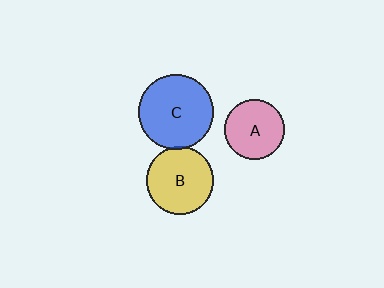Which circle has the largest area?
Circle C (blue).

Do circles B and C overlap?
Yes.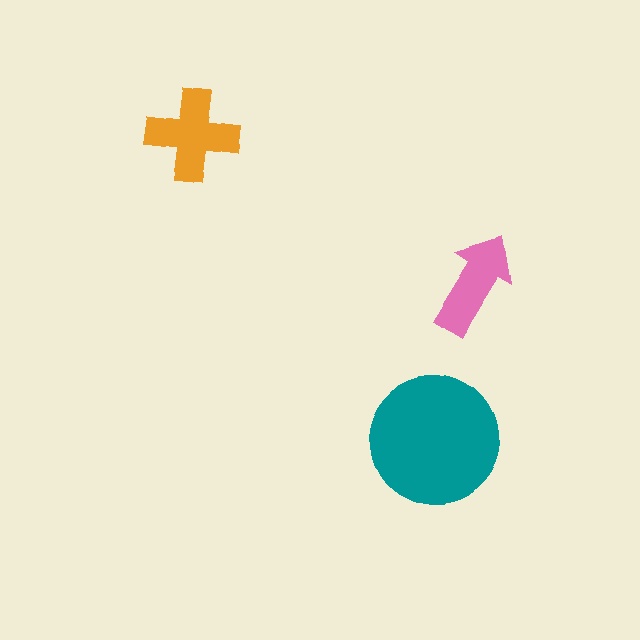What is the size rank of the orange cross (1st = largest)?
2nd.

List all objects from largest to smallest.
The teal circle, the orange cross, the pink arrow.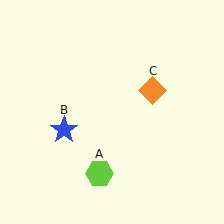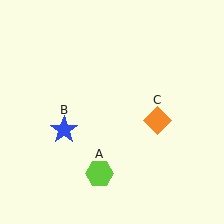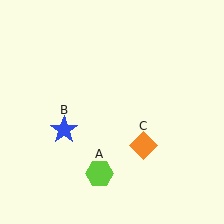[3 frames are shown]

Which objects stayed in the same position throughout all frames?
Lime hexagon (object A) and blue star (object B) remained stationary.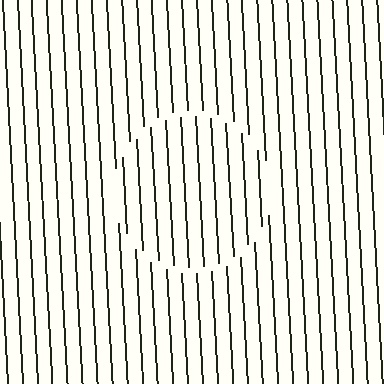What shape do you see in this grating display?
An illusory circle. The interior of the shape contains the same grating, shifted by half a period — the contour is defined by the phase discontinuity where line-ends from the inner and outer gratings abut.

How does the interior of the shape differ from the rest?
The interior of the shape contains the same grating, shifted by half a period — the contour is defined by the phase discontinuity where line-ends from the inner and outer gratings abut.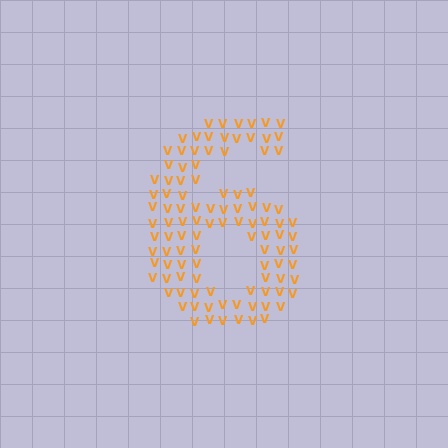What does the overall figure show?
The overall figure shows the digit 6.